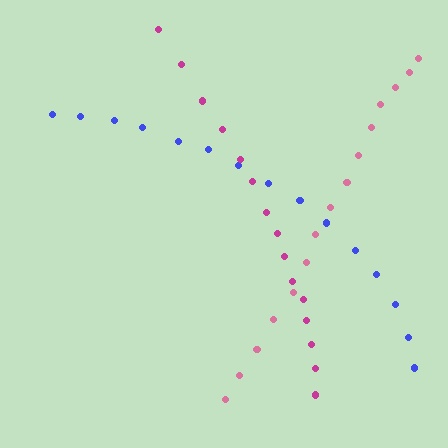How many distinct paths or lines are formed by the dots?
There are 3 distinct paths.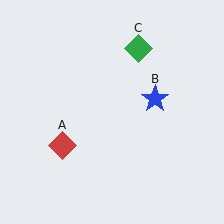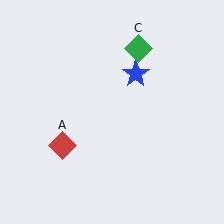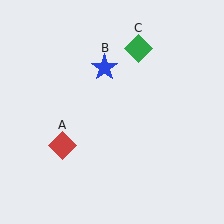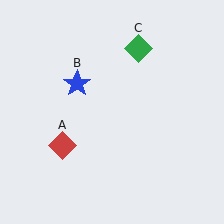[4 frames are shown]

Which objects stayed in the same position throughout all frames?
Red diamond (object A) and green diamond (object C) remained stationary.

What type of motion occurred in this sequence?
The blue star (object B) rotated counterclockwise around the center of the scene.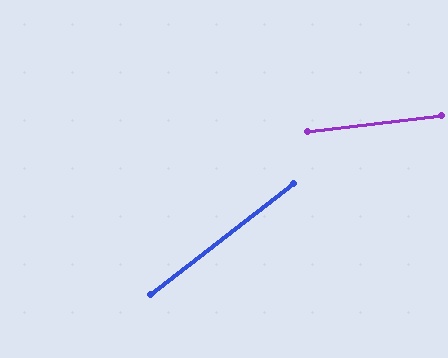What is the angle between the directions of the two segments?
Approximately 31 degrees.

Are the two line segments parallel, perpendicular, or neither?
Neither parallel nor perpendicular — they differ by about 31°.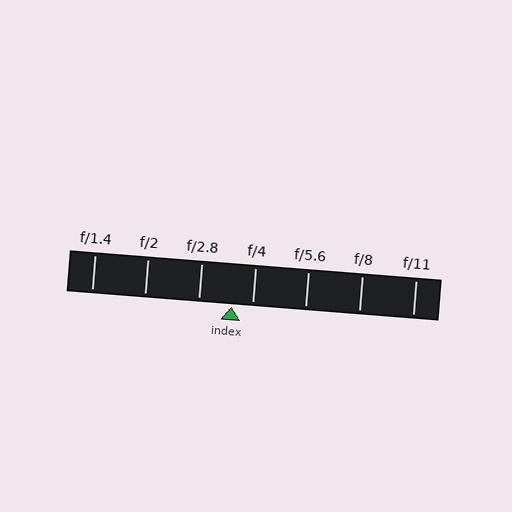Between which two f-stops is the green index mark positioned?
The index mark is between f/2.8 and f/4.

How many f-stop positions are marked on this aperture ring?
There are 7 f-stop positions marked.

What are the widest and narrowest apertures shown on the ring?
The widest aperture shown is f/1.4 and the narrowest is f/11.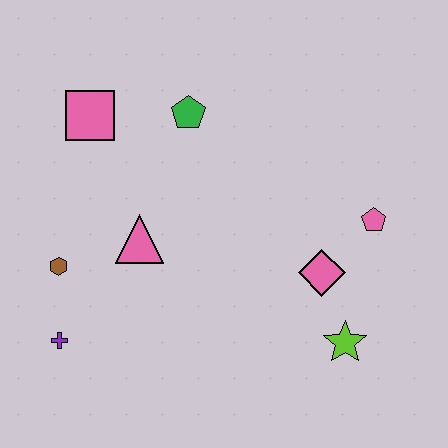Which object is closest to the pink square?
The green pentagon is closest to the pink square.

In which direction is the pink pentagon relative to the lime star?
The pink pentagon is above the lime star.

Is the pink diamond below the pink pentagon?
Yes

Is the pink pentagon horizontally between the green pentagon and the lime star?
No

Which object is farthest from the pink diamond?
The pink square is farthest from the pink diamond.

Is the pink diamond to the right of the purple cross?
Yes